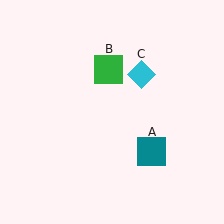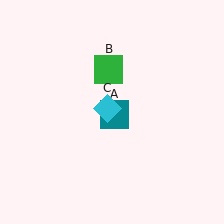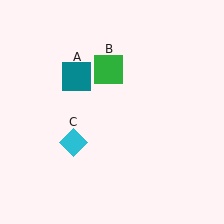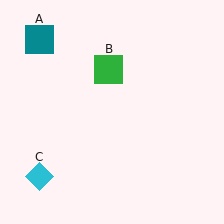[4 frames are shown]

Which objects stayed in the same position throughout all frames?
Green square (object B) remained stationary.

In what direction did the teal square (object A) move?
The teal square (object A) moved up and to the left.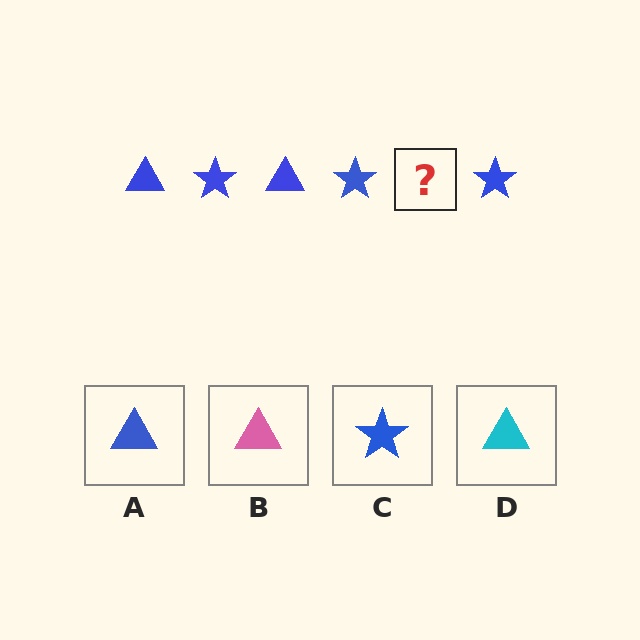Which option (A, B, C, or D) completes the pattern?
A.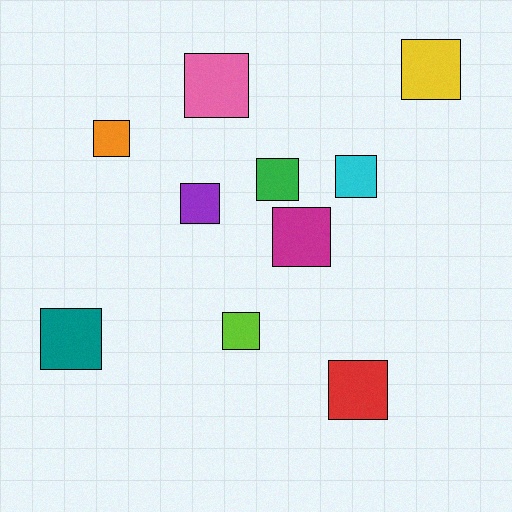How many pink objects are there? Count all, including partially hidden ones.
There is 1 pink object.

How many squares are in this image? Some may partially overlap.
There are 10 squares.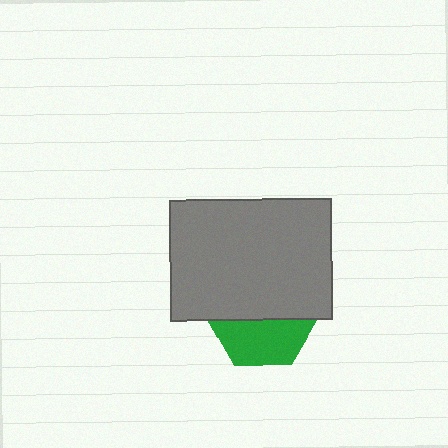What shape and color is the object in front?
The object in front is a gray rectangle.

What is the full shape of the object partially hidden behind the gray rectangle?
The partially hidden object is a green hexagon.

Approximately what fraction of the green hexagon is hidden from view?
Roughly 57% of the green hexagon is hidden behind the gray rectangle.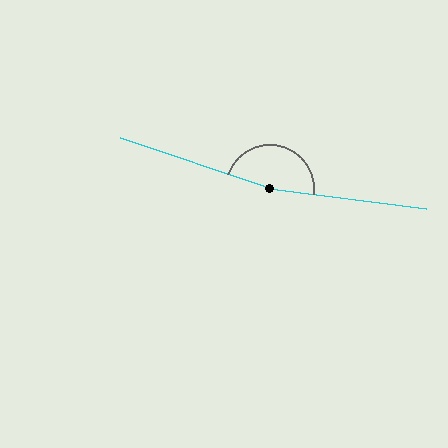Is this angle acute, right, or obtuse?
It is obtuse.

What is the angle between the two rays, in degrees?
Approximately 169 degrees.